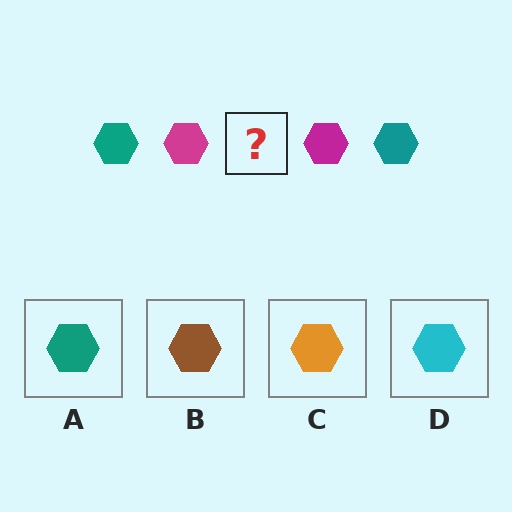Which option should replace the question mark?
Option A.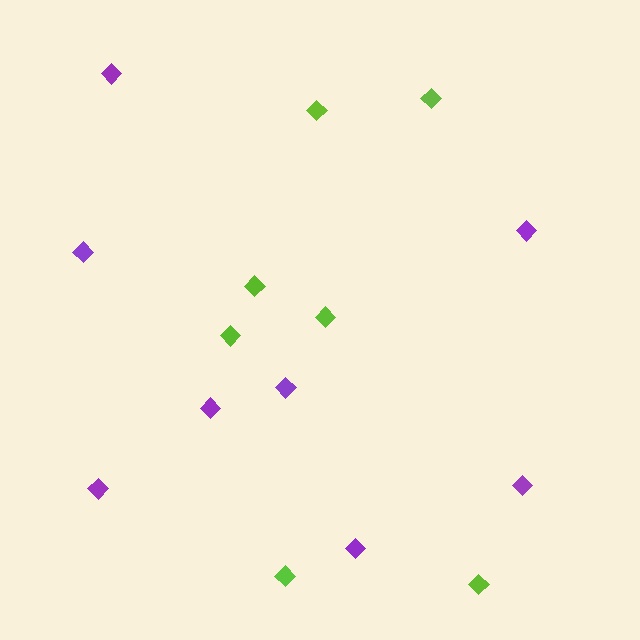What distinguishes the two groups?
There are 2 groups: one group of purple diamonds (8) and one group of lime diamonds (7).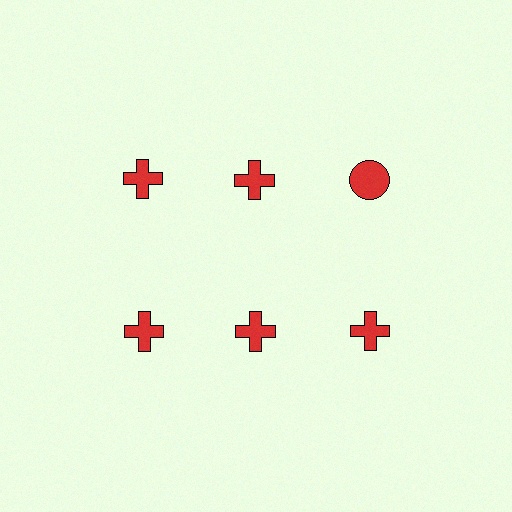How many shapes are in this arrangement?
There are 6 shapes arranged in a grid pattern.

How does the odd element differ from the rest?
It has a different shape: circle instead of cross.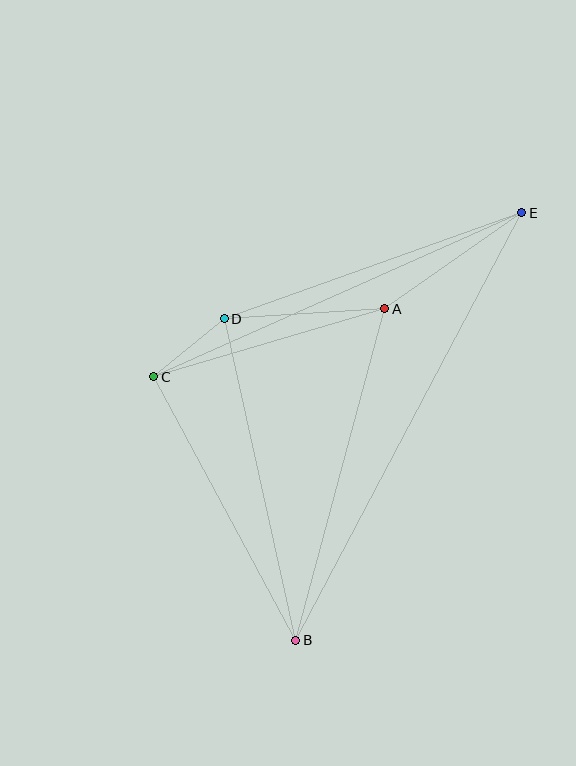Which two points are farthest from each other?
Points B and E are farthest from each other.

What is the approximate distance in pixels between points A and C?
The distance between A and C is approximately 240 pixels.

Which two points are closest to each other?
Points C and D are closest to each other.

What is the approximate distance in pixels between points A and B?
The distance between A and B is approximately 343 pixels.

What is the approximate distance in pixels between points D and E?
The distance between D and E is approximately 316 pixels.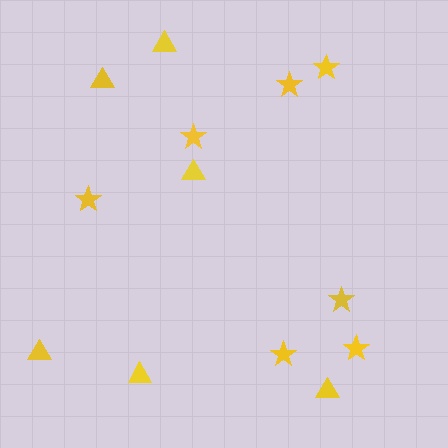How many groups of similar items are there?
There are 2 groups: one group of stars (7) and one group of triangles (6).